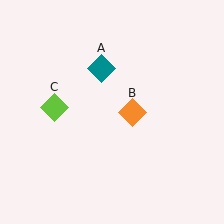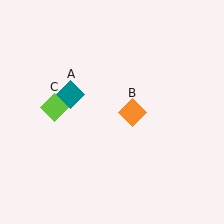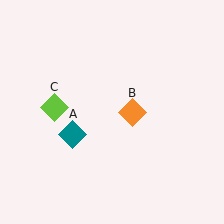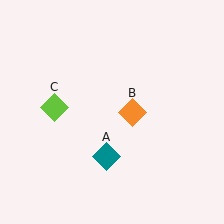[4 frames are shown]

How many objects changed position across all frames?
1 object changed position: teal diamond (object A).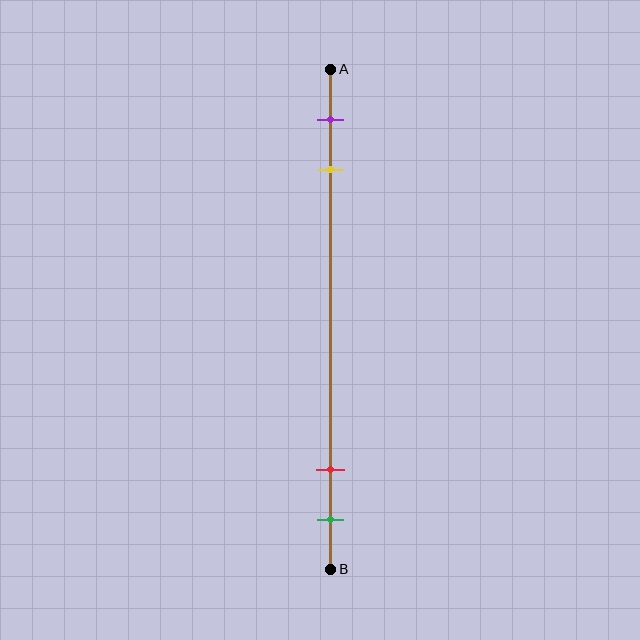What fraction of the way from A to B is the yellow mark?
The yellow mark is approximately 20% (0.2) of the way from A to B.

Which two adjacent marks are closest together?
The red and green marks are the closest adjacent pair.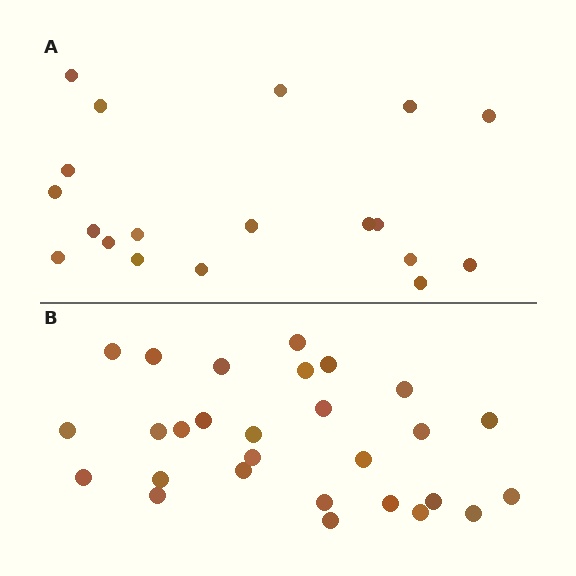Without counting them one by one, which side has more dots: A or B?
Region B (the bottom region) has more dots.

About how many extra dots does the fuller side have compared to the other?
Region B has roughly 8 or so more dots than region A.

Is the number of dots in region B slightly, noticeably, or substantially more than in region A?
Region B has substantially more. The ratio is roughly 1.5 to 1.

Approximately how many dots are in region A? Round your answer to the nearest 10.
About 20 dots. (The exact count is 19, which rounds to 20.)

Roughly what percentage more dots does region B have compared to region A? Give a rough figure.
About 45% more.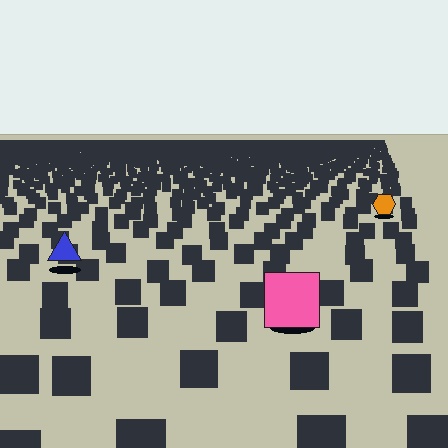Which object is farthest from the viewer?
The orange hexagon is farthest from the viewer. It appears smaller and the ground texture around it is denser.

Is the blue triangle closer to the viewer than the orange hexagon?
Yes. The blue triangle is closer — you can tell from the texture gradient: the ground texture is coarser near it.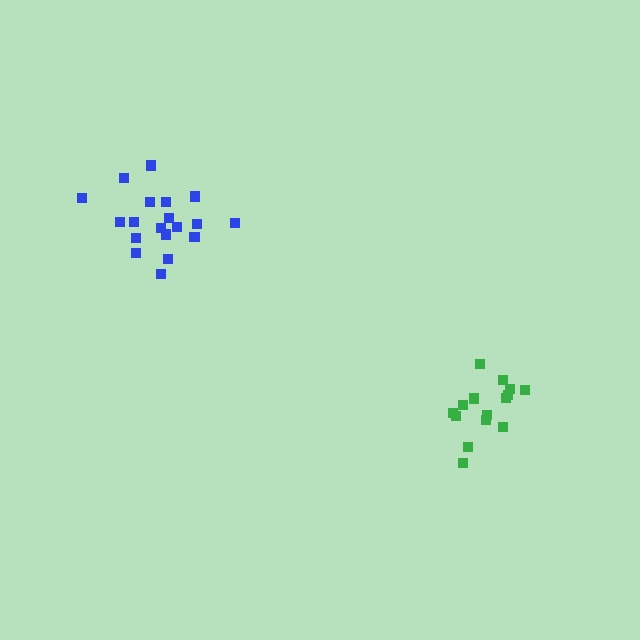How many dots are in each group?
Group 1: 19 dots, Group 2: 15 dots (34 total).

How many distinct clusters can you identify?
There are 2 distinct clusters.